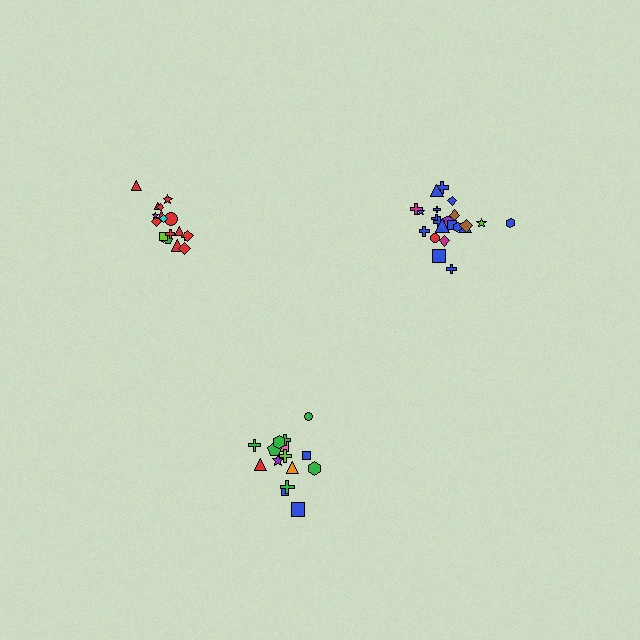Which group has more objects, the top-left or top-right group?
The top-right group.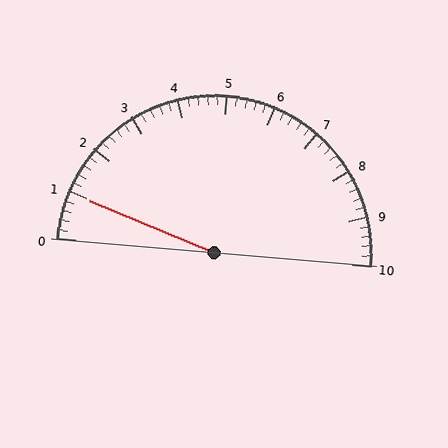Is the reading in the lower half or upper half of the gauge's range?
The reading is in the lower half of the range (0 to 10).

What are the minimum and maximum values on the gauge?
The gauge ranges from 0 to 10.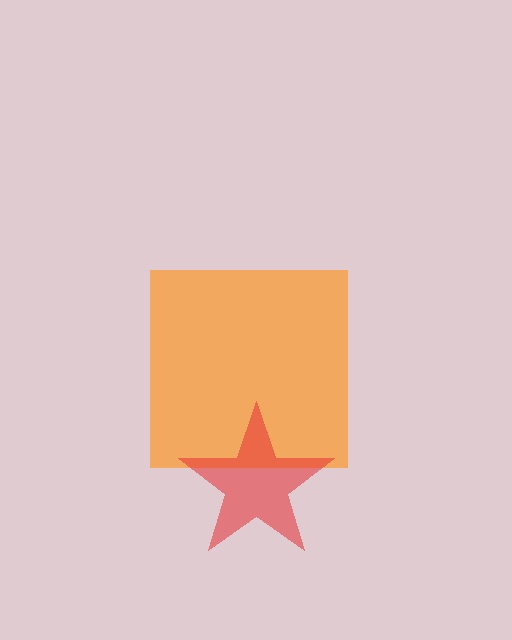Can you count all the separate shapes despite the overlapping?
Yes, there are 2 separate shapes.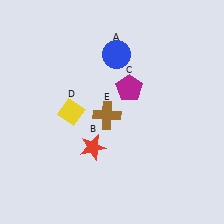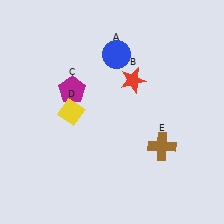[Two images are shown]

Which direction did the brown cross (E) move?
The brown cross (E) moved right.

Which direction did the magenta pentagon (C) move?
The magenta pentagon (C) moved left.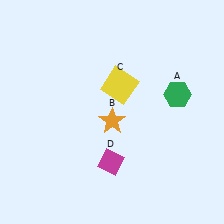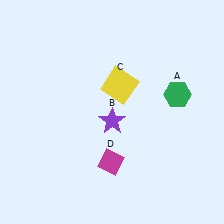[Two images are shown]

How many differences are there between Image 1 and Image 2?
There is 1 difference between the two images.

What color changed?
The star (B) changed from orange in Image 1 to purple in Image 2.